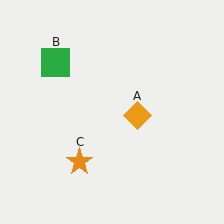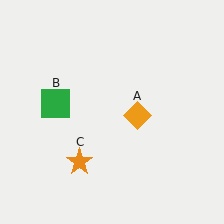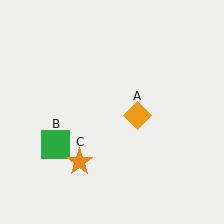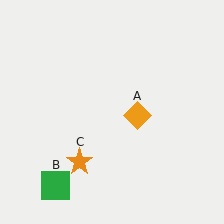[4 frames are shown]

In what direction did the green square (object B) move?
The green square (object B) moved down.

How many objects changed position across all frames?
1 object changed position: green square (object B).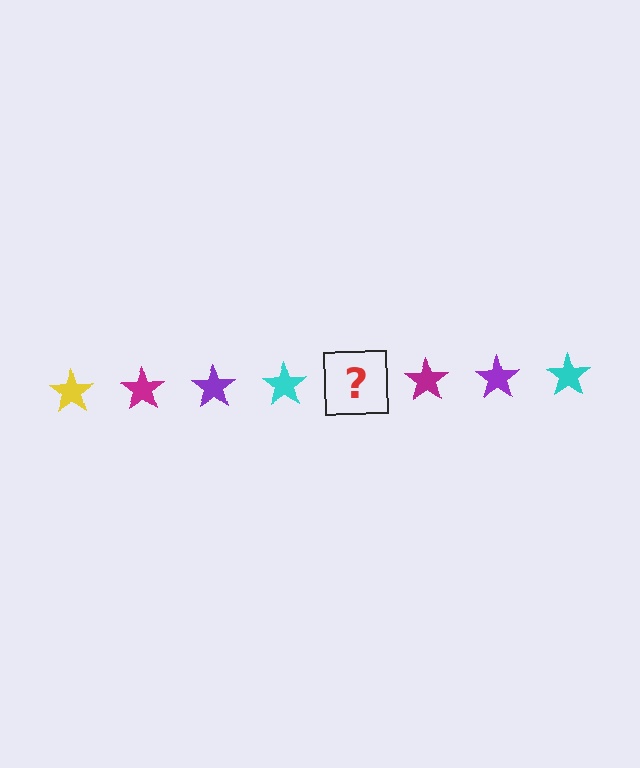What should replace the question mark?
The question mark should be replaced with a yellow star.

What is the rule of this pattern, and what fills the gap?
The rule is that the pattern cycles through yellow, magenta, purple, cyan stars. The gap should be filled with a yellow star.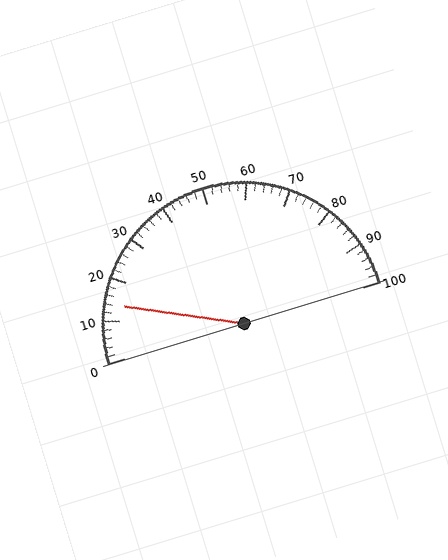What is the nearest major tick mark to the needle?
The nearest major tick mark is 10.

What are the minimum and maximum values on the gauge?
The gauge ranges from 0 to 100.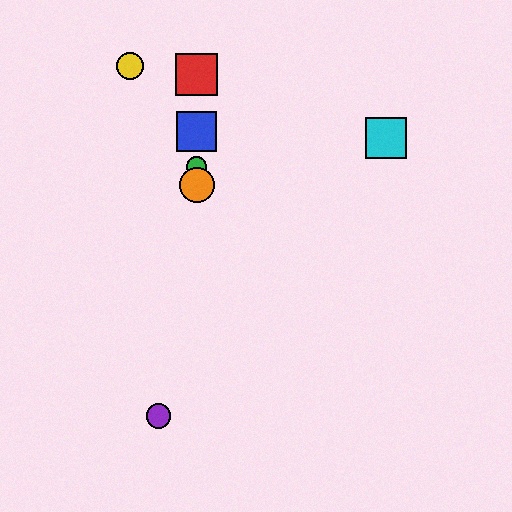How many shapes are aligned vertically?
4 shapes (the red square, the blue square, the green circle, the orange circle) are aligned vertically.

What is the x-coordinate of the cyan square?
The cyan square is at x≈386.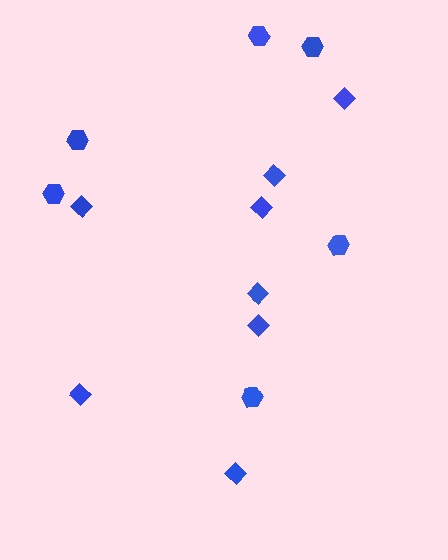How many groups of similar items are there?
There are 2 groups: one group of diamonds (8) and one group of hexagons (6).